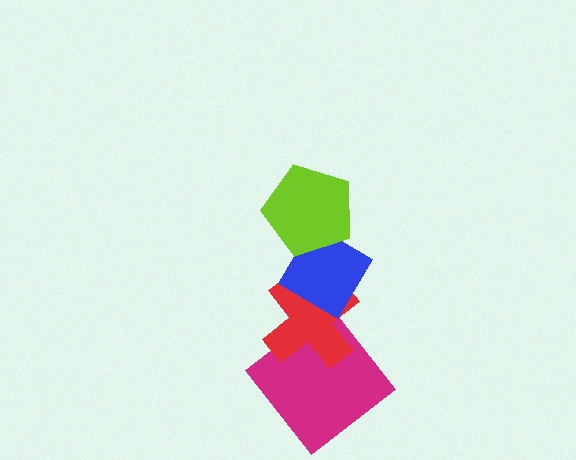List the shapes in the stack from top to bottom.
From top to bottom: the lime pentagon, the blue diamond, the red cross, the magenta diamond.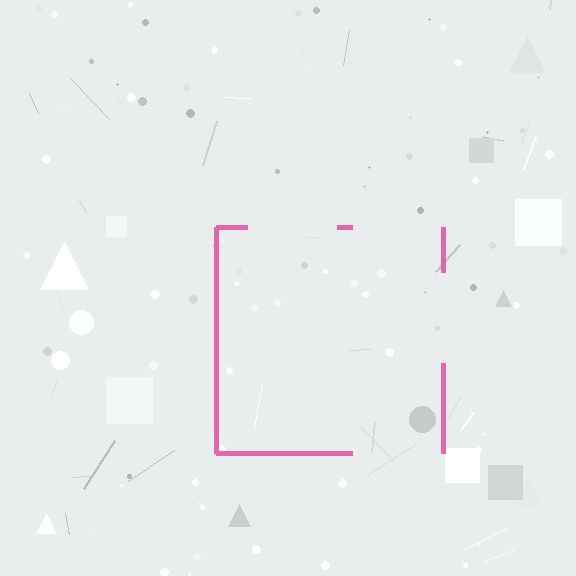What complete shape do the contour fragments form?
The contour fragments form a square.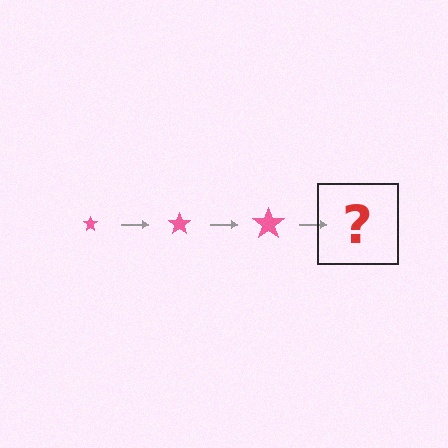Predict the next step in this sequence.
The next step is a pink star, larger than the previous one.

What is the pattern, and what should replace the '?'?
The pattern is that the star gets progressively larger each step. The '?' should be a pink star, larger than the previous one.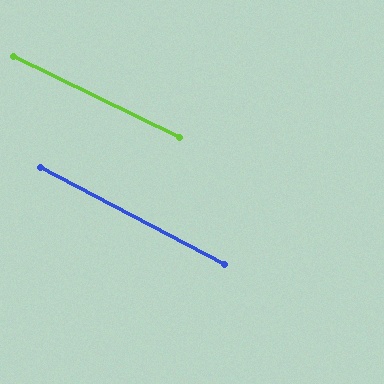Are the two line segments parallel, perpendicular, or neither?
Parallel — their directions differ by only 1.8°.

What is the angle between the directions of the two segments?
Approximately 2 degrees.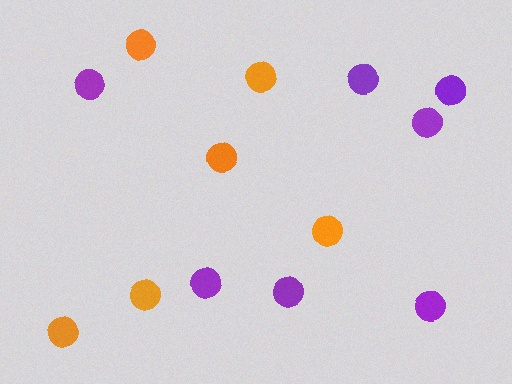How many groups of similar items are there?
There are 2 groups: one group of purple circles (7) and one group of orange circles (6).